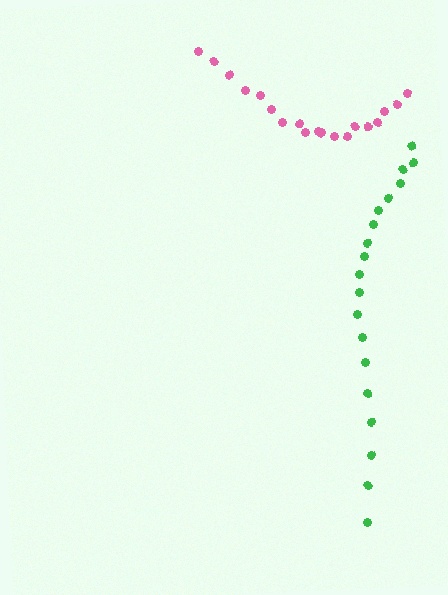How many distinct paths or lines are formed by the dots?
There are 2 distinct paths.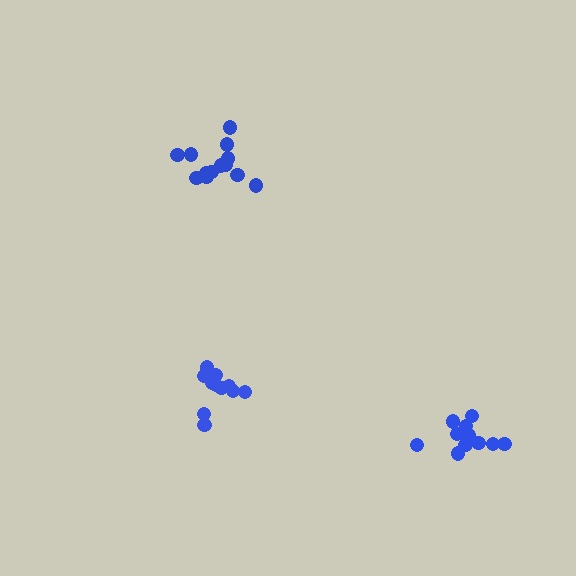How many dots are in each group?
Group 1: 12 dots, Group 2: 12 dots, Group 3: 13 dots (37 total).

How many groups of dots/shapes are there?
There are 3 groups.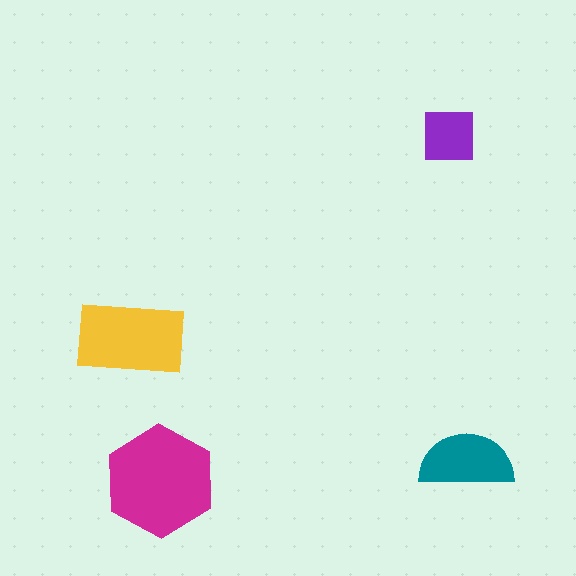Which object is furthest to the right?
The teal semicircle is rightmost.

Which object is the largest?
The magenta hexagon.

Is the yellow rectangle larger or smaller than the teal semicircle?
Larger.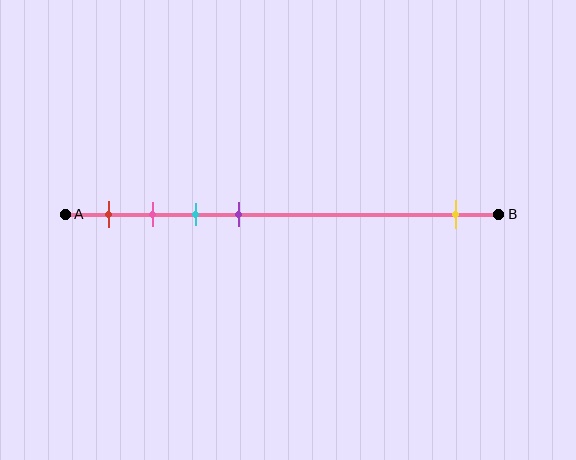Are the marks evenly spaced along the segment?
No, the marks are not evenly spaced.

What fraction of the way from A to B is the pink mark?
The pink mark is approximately 20% (0.2) of the way from A to B.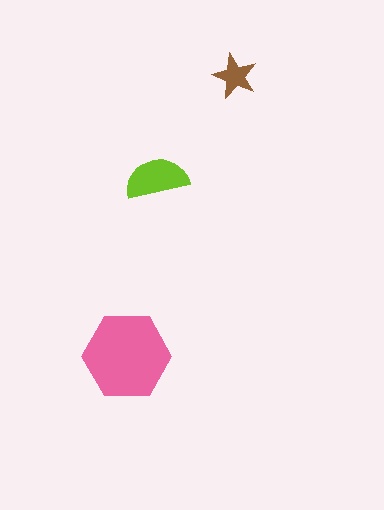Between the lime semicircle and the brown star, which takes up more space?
The lime semicircle.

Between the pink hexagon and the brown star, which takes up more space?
The pink hexagon.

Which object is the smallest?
The brown star.